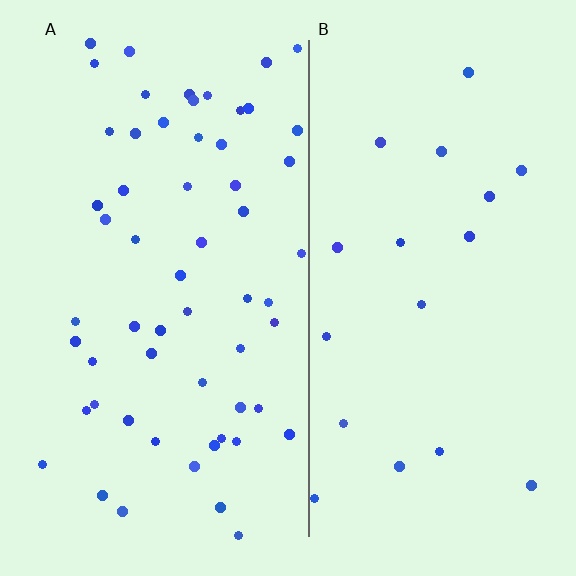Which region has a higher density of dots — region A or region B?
A (the left).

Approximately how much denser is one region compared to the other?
Approximately 3.2× — region A over region B.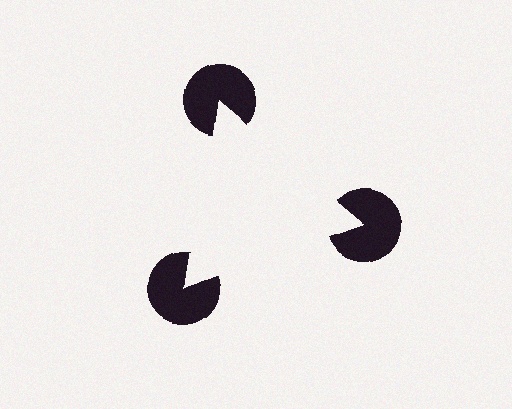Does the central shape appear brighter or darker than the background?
It typically appears slightly brighter than the background, even though no actual brightness change is drawn.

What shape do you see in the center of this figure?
An illusory triangle — its edges are inferred from the aligned wedge cuts in the pac-man discs, not physically drawn.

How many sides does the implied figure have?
3 sides.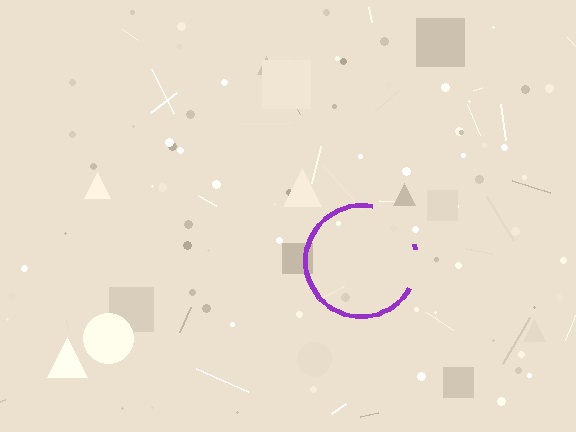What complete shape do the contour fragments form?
The contour fragments form a circle.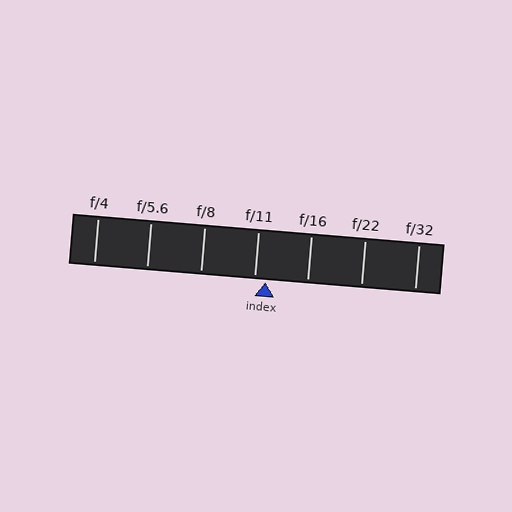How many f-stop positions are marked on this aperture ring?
There are 7 f-stop positions marked.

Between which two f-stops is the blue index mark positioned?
The index mark is between f/11 and f/16.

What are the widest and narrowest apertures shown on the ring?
The widest aperture shown is f/4 and the narrowest is f/32.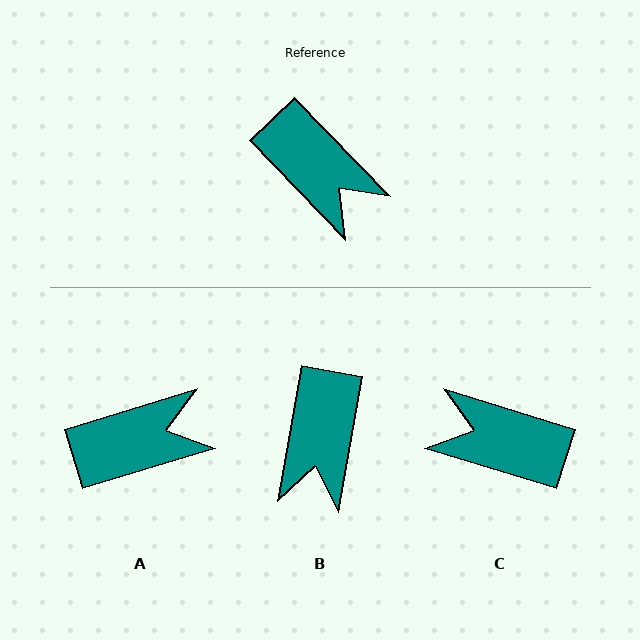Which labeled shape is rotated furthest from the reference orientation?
C, about 151 degrees away.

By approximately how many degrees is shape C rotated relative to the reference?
Approximately 151 degrees clockwise.